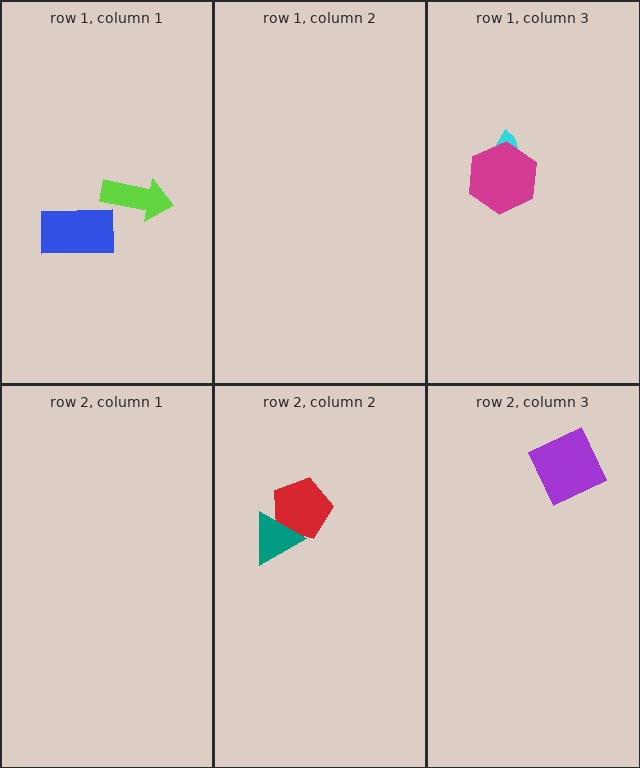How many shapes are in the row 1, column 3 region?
2.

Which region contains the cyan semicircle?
The row 1, column 3 region.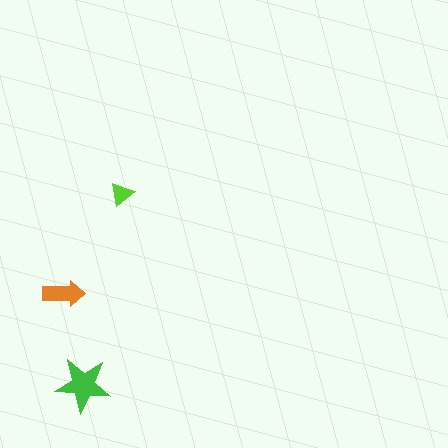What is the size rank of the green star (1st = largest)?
1st.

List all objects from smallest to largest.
The lime triangle, the orange arrow, the green star.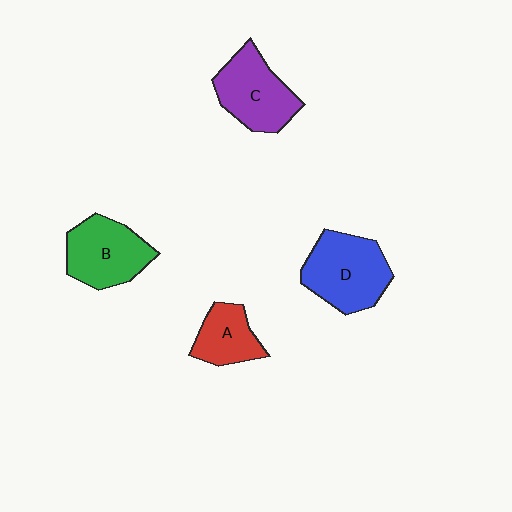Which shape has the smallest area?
Shape A (red).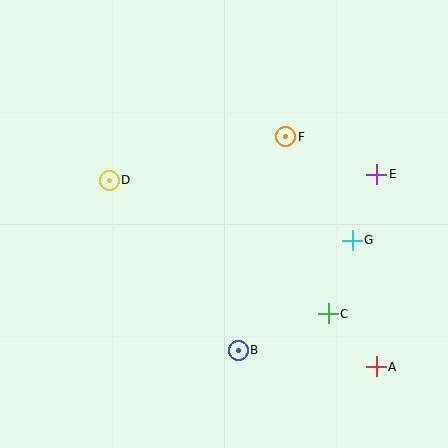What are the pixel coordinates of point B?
Point B is at (238, 350).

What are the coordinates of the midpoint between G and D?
The midpoint between G and D is at (231, 210).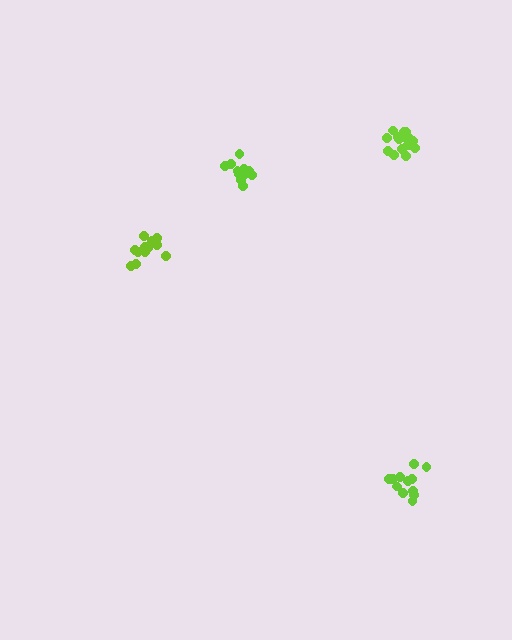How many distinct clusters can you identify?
There are 4 distinct clusters.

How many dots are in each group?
Group 1: 12 dots, Group 2: 13 dots, Group 3: 16 dots, Group 4: 15 dots (56 total).